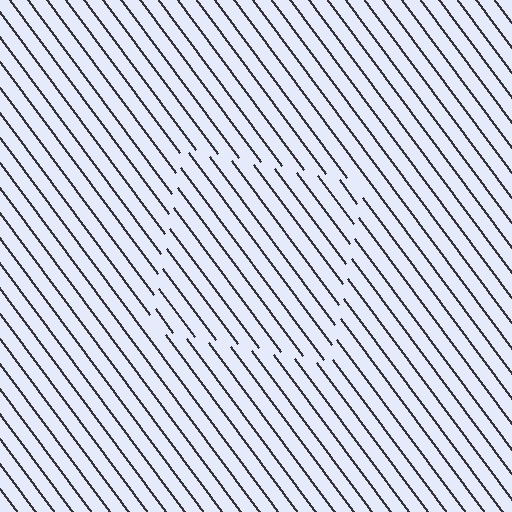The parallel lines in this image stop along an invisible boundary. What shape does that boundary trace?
An illusory square. The interior of the shape contains the same grating, shifted by half a period — the contour is defined by the phase discontinuity where line-ends from the inner and outer gratings abut.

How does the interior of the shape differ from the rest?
The interior of the shape contains the same grating, shifted by half a period — the contour is defined by the phase discontinuity where line-ends from the inner and outer gratings abut.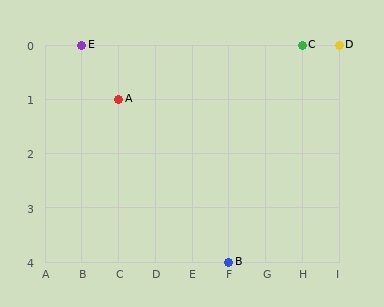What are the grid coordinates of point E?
Point E is at grid coordinates (B, 0).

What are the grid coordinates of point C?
Point C is at grid coordinates (H, 0).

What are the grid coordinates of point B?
Point B is at grid coordinates (F, 4).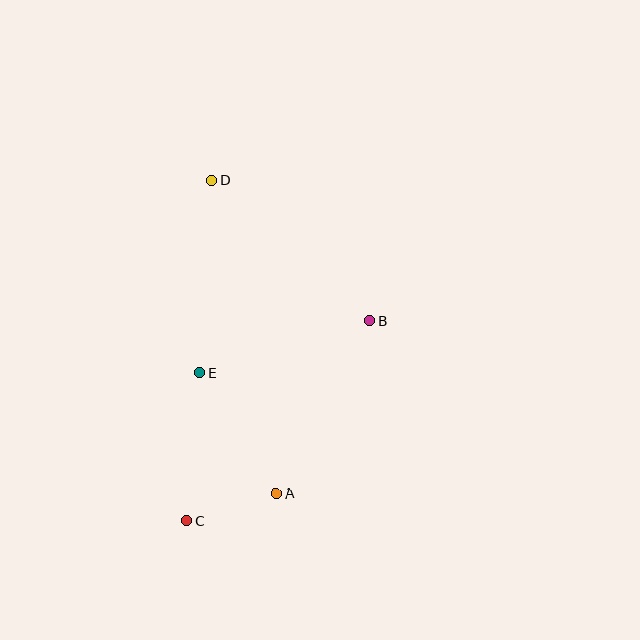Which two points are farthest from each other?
Points C and D are farthest from each other.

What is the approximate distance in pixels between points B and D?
The distance between B and D is approximately 211 pixels.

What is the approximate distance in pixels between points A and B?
The distance between A and B is approximately 196 pixels.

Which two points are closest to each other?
Points A and C are closest to each other.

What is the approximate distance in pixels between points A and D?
The distance between A and D is approximately 320 pixels.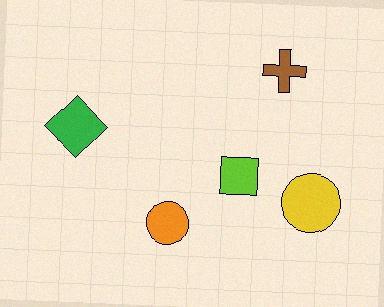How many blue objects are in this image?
There are no blue objects.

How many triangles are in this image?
There are no triangles.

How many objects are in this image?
There are 5 objects.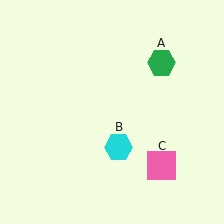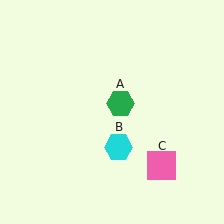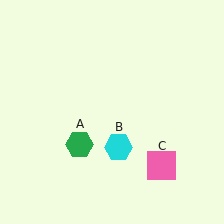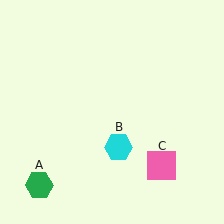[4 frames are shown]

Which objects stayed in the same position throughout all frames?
Cyan hexagon (object B) and pink square (object C) remained stationary.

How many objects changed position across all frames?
1 object changed position: green hexagon (object A).